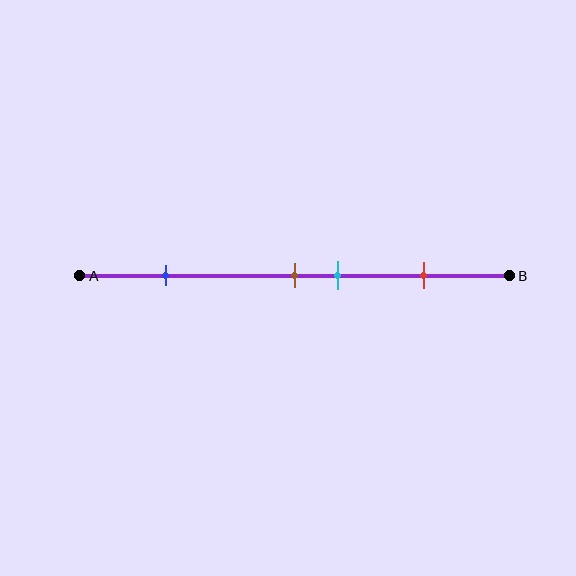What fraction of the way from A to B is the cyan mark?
The cyan mark is approximately 60% (0.6) of the way from A to B.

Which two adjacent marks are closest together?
The brown and cyan marks are the closest adjacent pair.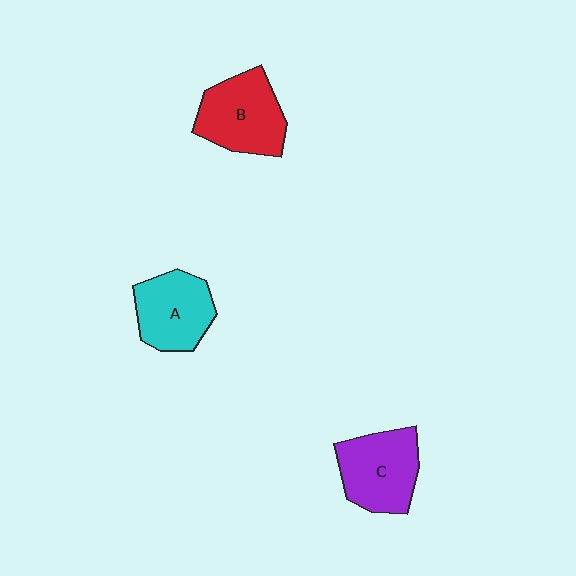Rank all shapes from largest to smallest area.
From largest to smallest: B (red), C (purple), A (cyan).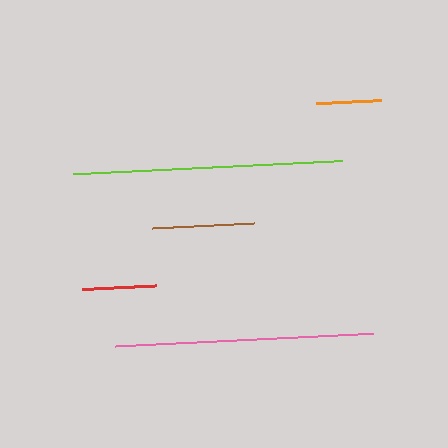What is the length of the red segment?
The red segment is approximately 75 pixels long.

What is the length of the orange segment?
The orange segment is approximately 65 pixels long.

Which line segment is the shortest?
The orange line is the shortest at approximately 65 pixels.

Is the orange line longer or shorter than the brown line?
The brown line is longer than the orange line.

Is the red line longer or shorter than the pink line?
The pink line is longer than the red line.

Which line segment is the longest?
The lime line is the longest at approximately 269 pixels.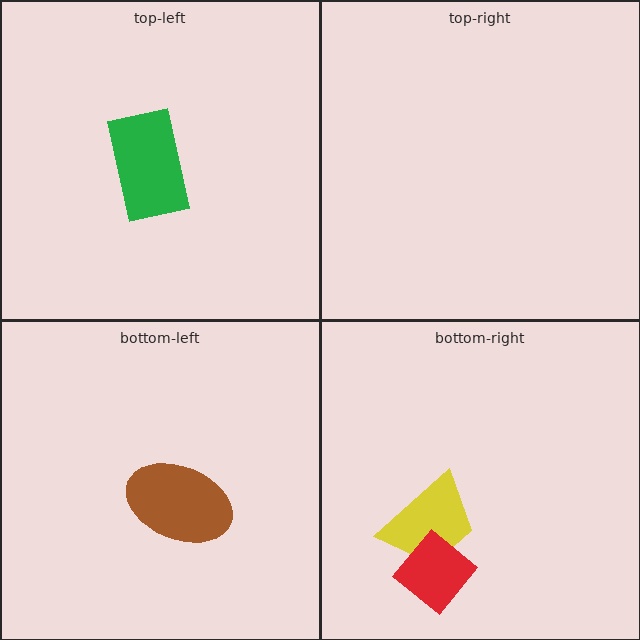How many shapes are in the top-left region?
1.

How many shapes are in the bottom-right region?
2.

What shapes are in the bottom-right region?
The yellow trapezoid, the red diamond.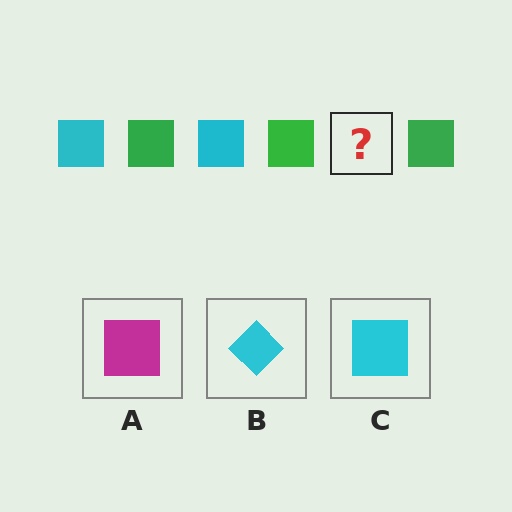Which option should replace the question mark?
Option C.